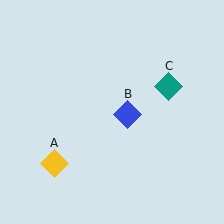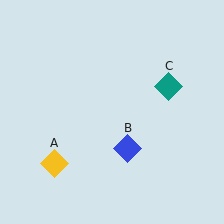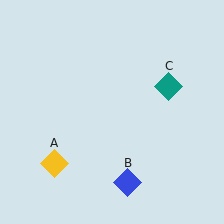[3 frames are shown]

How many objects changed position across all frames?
1 object changed position: blue diamond (object B).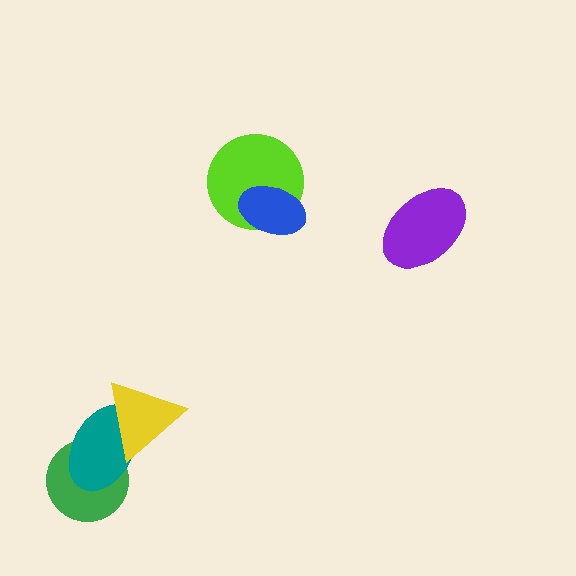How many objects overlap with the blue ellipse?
1 object overlaps with the blue ellipse.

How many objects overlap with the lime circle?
1 object overlaps with the lime circle.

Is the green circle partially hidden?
Yes, it is partially covered by another shape.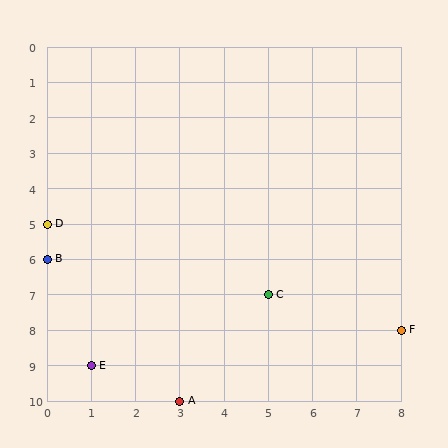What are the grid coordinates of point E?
Point E is at grid coordinates (1, 9).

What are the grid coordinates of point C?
Point C is at grid coordinates (5, 7).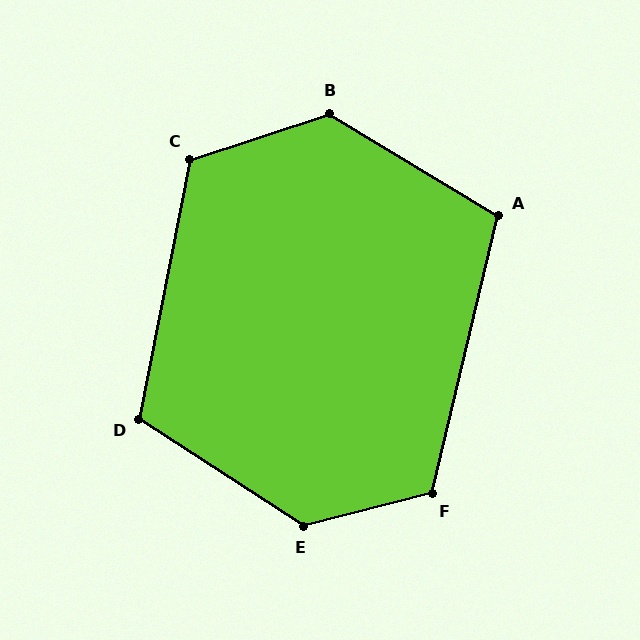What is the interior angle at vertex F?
Approximately 117 degrees (obtuse).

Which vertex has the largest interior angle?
E, at approximately 133 degrees.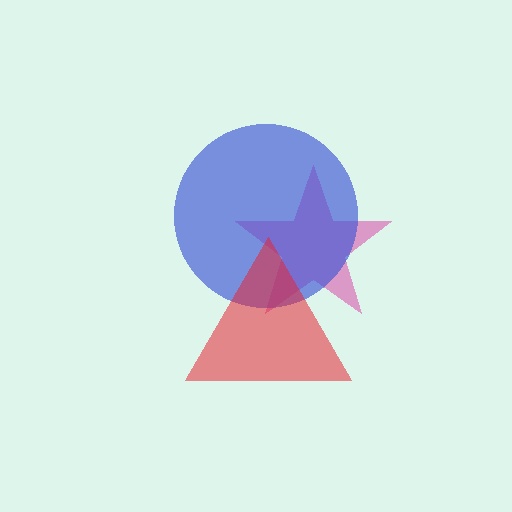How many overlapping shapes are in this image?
There are 3 overlapping shapes in the image.